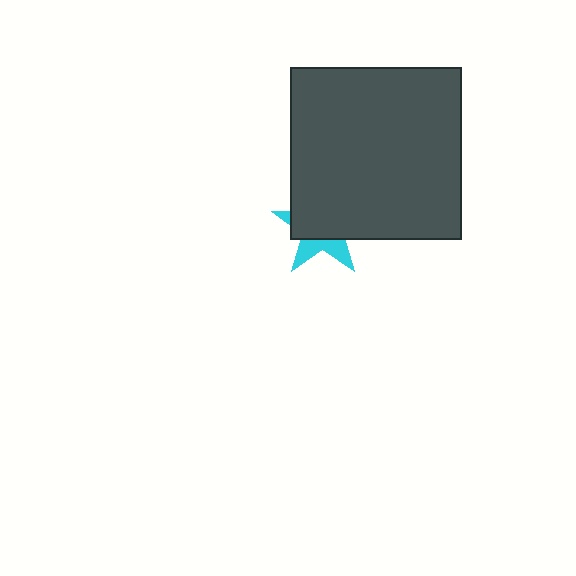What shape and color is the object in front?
The object in front is a dark gray square.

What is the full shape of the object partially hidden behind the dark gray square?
The partially hidden object is a cyan star.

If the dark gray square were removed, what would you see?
You would see the complete cyan star.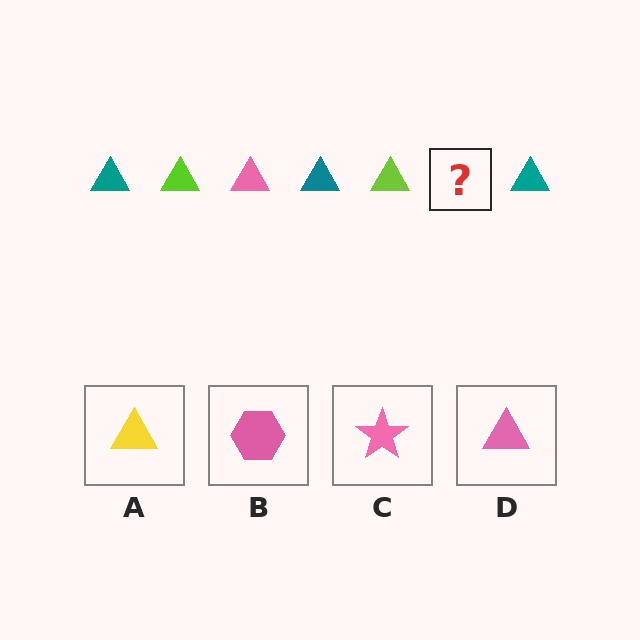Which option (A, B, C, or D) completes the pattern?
D.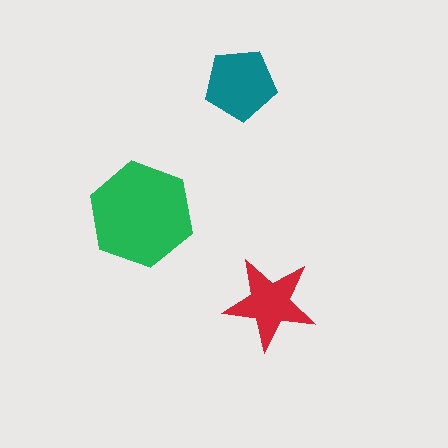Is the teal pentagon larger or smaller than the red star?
Larger.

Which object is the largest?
The green hexagon.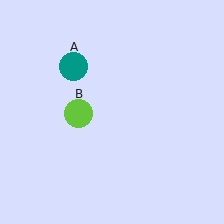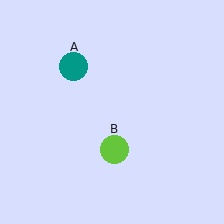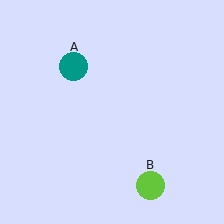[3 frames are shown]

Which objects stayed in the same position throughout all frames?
Teal circle (object A) remained stationary.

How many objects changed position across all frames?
1 object changed position: lime circle (object B).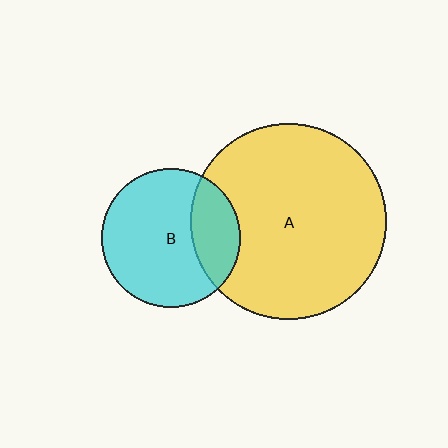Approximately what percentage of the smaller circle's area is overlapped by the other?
Approximately 25%.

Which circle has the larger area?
Circle A (yellow).